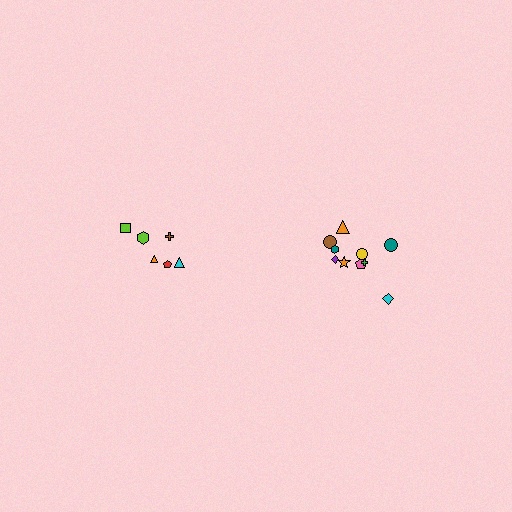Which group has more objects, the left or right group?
The right group.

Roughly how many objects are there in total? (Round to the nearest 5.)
Roughly 15 objects in total.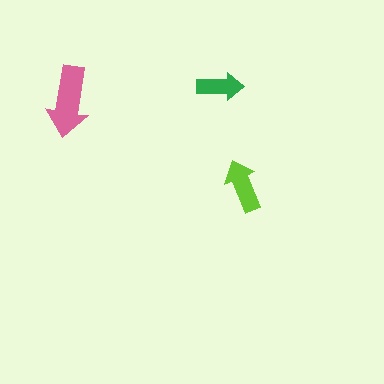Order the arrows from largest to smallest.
the pink one, the lime one, the green one.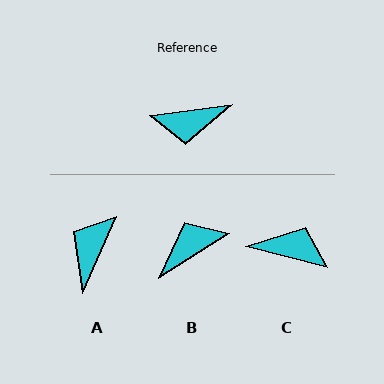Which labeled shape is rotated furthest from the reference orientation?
C, about 158 degrees away.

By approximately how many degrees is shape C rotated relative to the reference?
Approximately 158 degrees counter-clockwise.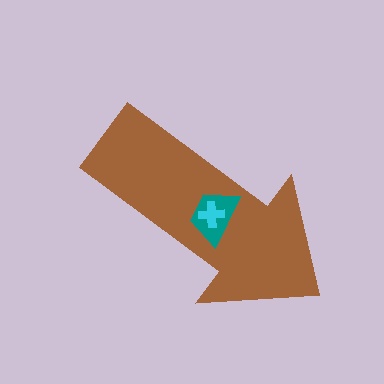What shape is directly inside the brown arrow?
The teal trapezoid.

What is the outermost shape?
The brown arrow.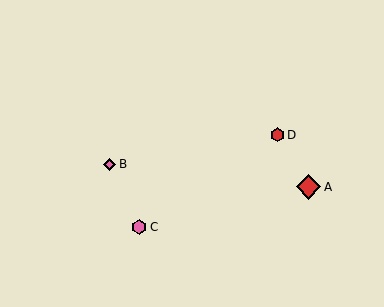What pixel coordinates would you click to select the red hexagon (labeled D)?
Click at (277, 135) to select the red hexagon D.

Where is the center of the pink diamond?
The center of the pink diamond is at (110, 164).